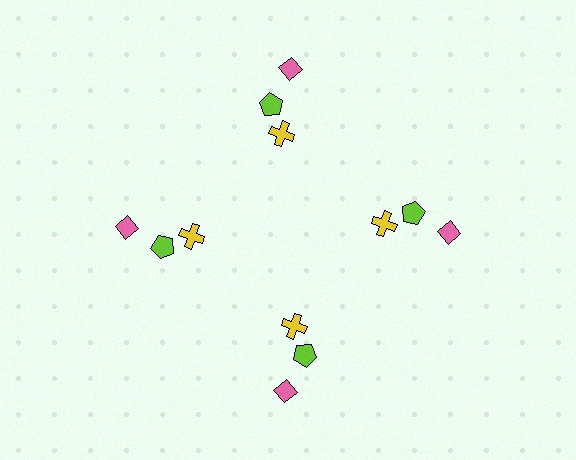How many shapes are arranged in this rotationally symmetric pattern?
There are 12 shapes, arranged in 4 groups of 3.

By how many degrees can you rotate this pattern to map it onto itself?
The pattern maps onto itself every 90 degrees of rotation.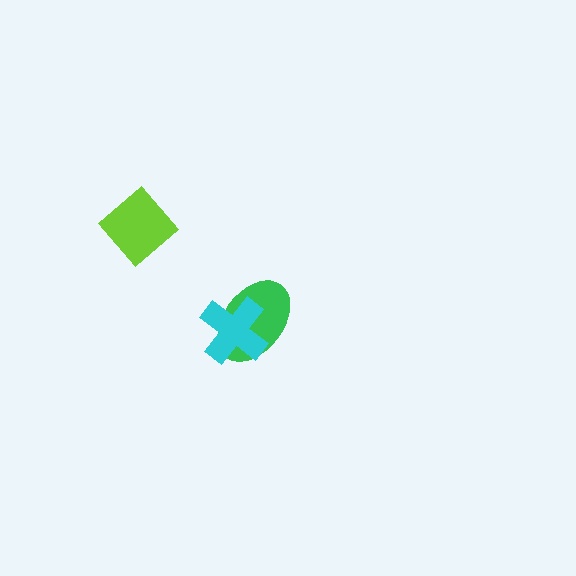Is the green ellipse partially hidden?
Yes, it is partially covered by another shape.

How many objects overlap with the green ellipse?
1 object overlaps with the green ellipse.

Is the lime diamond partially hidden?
No, no other shape covers it.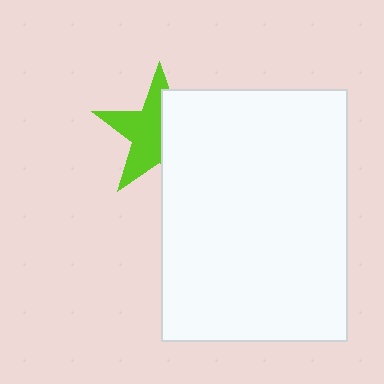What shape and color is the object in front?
The object in front is a white rectangle.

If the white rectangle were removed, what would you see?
You would see the complete lime star.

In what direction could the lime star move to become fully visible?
The lime star could move left. That would shift it out from behind the white rectangle entirely.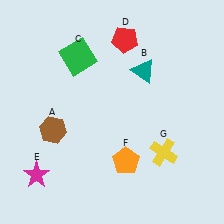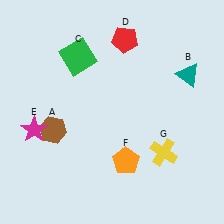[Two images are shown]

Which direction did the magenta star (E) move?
The magenta star (E) moved up.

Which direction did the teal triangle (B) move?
The teal triangle (B) moved right.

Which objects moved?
The objects that moved are: the teal triangle (B), the magenta star (E).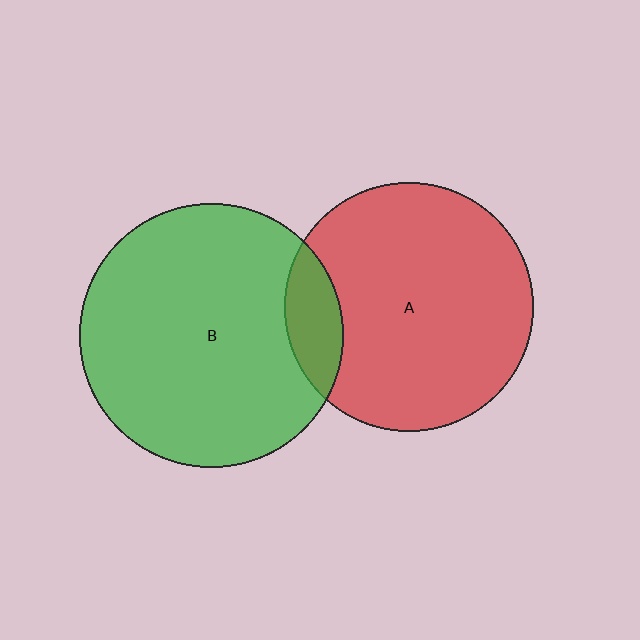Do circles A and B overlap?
Yes.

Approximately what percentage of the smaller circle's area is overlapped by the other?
Approximately 15%.